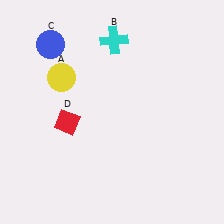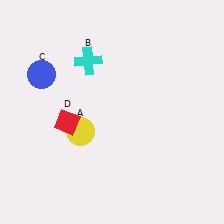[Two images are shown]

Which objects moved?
The objects that moved are: the yellow circle (A), the cyan cross (B), the blue circle (C).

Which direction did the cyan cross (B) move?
The cyan cross (B) moved left.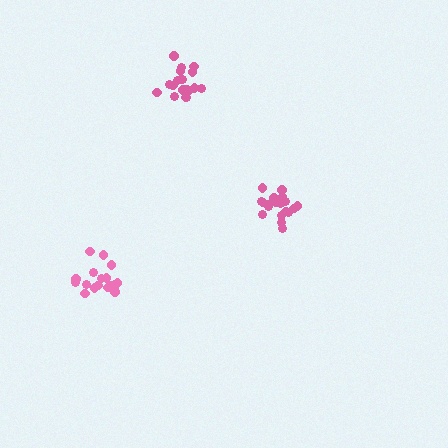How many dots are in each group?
Group 1: 21 dots, Group 2: 18 dots, Group 3: 19 dots (58 total).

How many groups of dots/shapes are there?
There are 3 groups.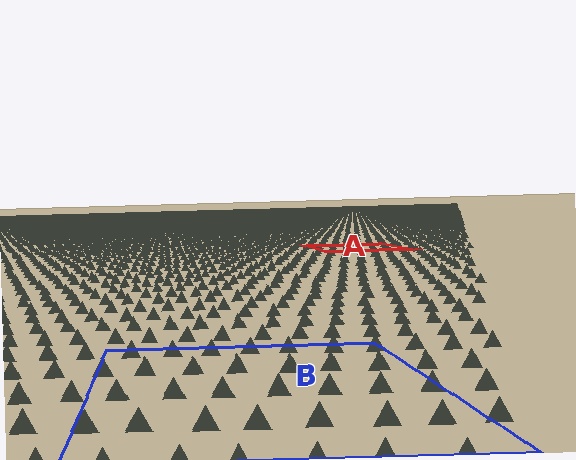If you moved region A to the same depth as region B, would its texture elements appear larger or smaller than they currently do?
They would appear larger. At a closer depth, the same texture elements are projected at a bigger on-screen size.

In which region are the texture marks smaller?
The texture marks are smaller in region A, because it is farther away.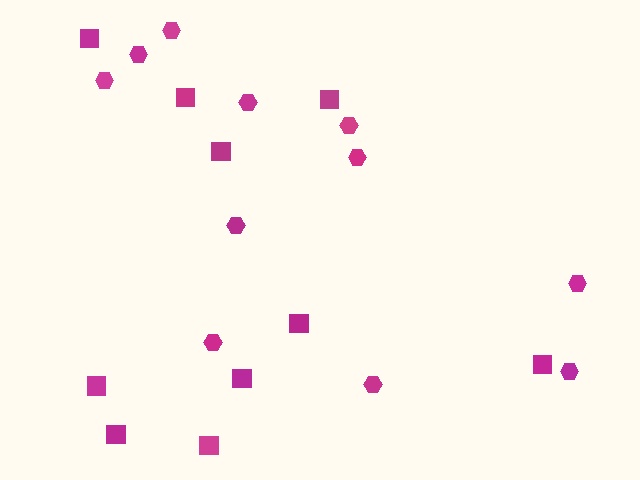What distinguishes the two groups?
There are 2 groups: one group of hexagons (11) and one group of squares (10).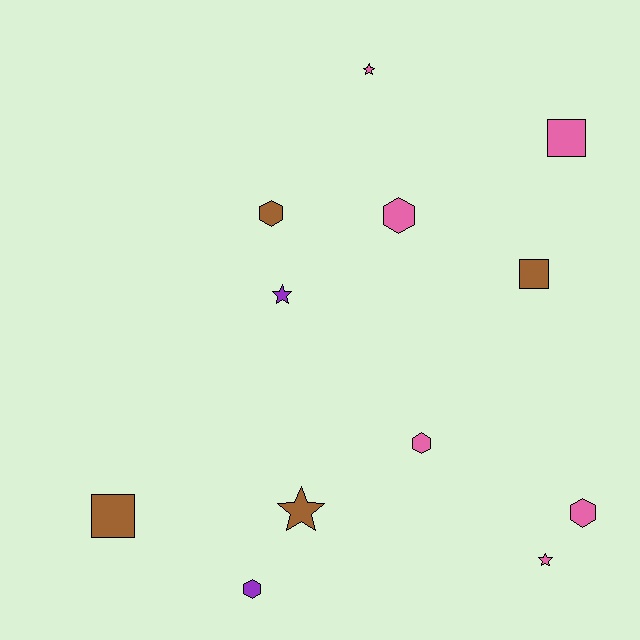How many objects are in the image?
There are 12 objects.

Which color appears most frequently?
Pink, with 6 objects.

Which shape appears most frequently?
Hexagon, with 5 objects.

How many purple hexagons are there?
There is 1 purple hexagon.